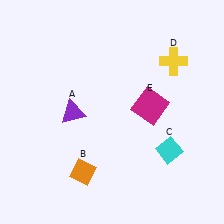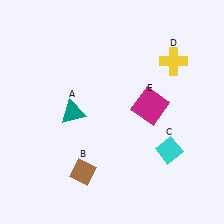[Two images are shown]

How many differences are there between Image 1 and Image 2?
There are 2 differences between the two images.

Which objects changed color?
A changed from purple to teal. B changed from orange to brown.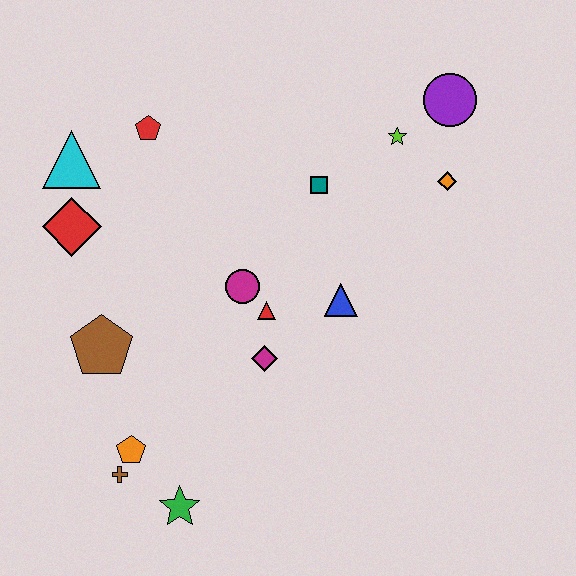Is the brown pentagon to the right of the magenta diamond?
No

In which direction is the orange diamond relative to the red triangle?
The orange diamond is to the right of the red triangle.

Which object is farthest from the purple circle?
The brown cross is farthest from the purple circle.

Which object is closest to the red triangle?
The magenta circle is closest to the red triangle.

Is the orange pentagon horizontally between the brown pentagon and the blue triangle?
Yes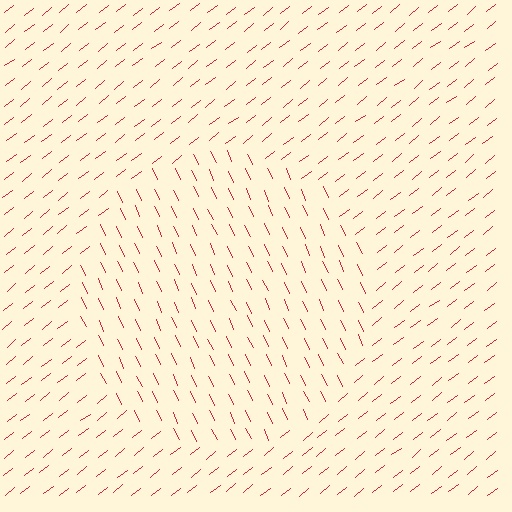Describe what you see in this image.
The image is filled with small red line segments. A circle region in the image has lines oriented differently from the surrounding lines, creating a visible texture boundary.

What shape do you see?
I see a circle.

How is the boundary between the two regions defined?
The boundary is defined purely by a change in line orientation (approximately 76 degrees difference). All lines are the same color and thickness.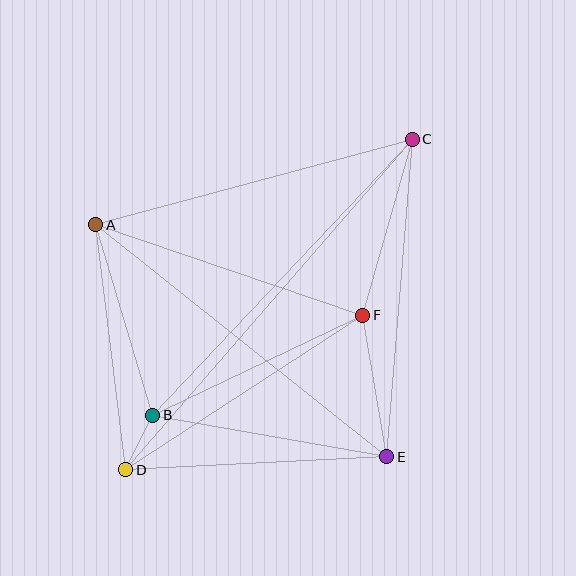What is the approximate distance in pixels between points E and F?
The distance between E and F is approximately 144 pixels.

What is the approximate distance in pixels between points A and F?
The distance between A and F is approximately 282 pixels.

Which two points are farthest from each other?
Points C and D are farthest from each other.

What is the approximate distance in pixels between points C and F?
The distance between C and F is approximately 183 pixels.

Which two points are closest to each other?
Points B and D are closest to each other.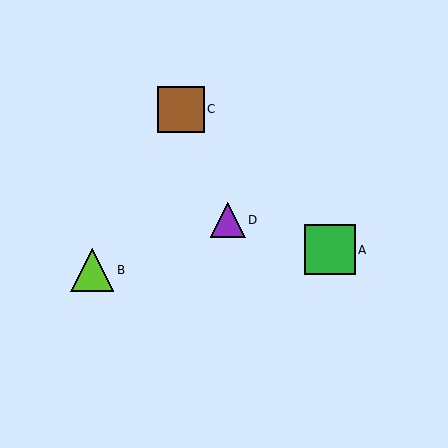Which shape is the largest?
The green square (labeled A) is the largest.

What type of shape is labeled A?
Shape A is a green square.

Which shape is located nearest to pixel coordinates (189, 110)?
The brown square (labeled C) at (181, 109) is nearest to that location.